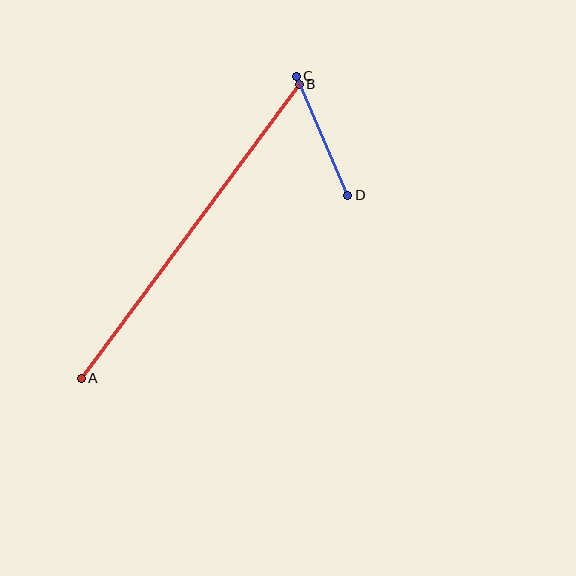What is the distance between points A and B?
The distance is approximately 366 pixels.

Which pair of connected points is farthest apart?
Points A and B are farthest apart.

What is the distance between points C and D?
The distance is approximately 130 pixels.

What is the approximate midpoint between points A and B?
The midpoint is at approximately (190, 231) pixels.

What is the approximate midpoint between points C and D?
The midpoint is at approximately (322, 136) pixels.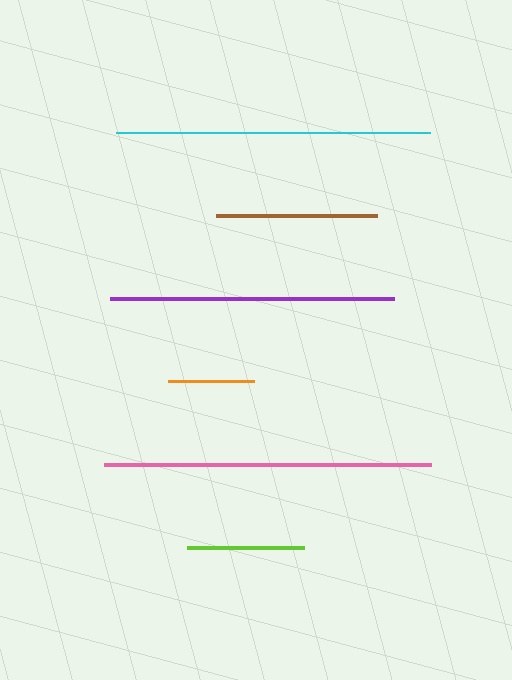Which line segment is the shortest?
The orange line is the shortest at approximately 86 pixels.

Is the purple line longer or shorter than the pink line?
The pink line is longer than the purple line.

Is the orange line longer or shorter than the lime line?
The lime line is longer than the orange line.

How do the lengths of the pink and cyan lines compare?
The pink and cyan lines are approximately the same length.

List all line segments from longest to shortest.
From longest to shortest: pink, cyan, purple, brown, lime, orange.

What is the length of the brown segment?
The brown segment is approximately 161 pixels long.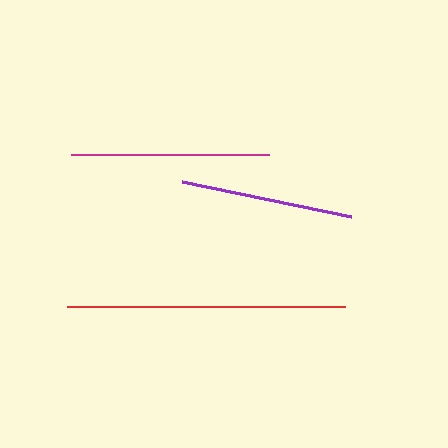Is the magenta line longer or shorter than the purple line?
The magenta line is longer than the purple line.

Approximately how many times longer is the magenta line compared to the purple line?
The magenta line is approximately 1.1 times the length of the purple line.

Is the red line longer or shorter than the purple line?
The red line is longer than the purple line.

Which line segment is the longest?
The red line is the longest at approximately 278 pixels.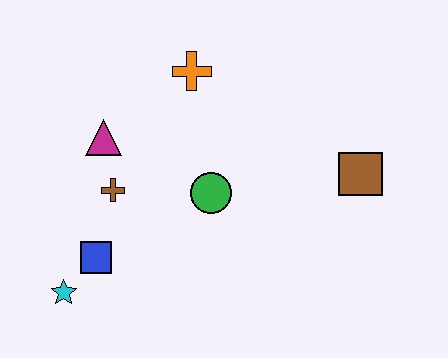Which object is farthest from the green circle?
The cyan star is farthest from the green circle.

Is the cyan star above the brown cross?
No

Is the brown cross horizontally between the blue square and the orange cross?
Yes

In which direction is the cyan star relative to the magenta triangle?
The cyan star is below the magenta triangle.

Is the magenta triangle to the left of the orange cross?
Yes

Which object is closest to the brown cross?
The magenta triangle is closest to the brown cross.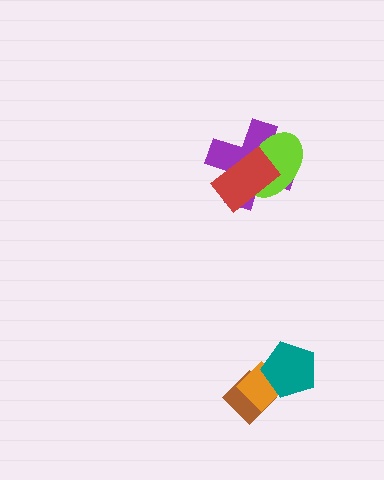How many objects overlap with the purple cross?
2 objects overlap with the purple cross.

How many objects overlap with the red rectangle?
2 objects overlap with the red rectangle.